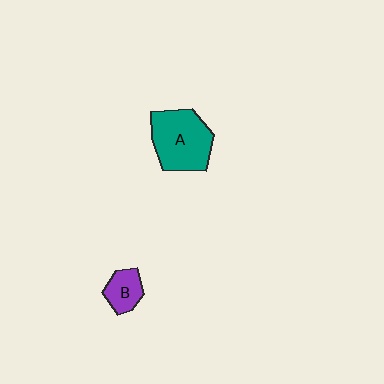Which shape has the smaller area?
Shape B (purple).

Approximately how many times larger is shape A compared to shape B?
Approximately 2.4 times.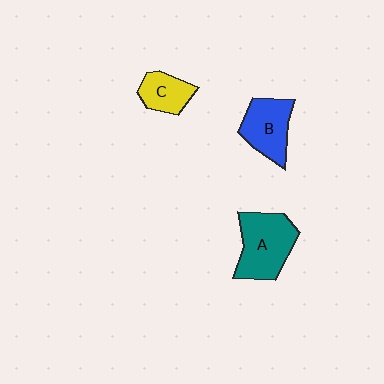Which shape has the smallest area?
Shape C (yellow).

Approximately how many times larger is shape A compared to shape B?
Approximately 1.3 times.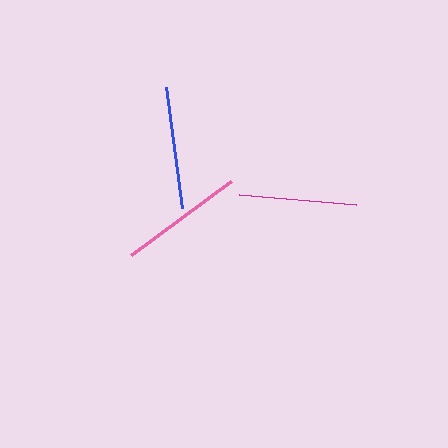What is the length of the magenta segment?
The magenta segment is approximately 118 pixels long.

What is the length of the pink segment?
The pink segment is approximately 124 pixels long.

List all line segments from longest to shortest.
From longest to shortest: pink, blue, magenta.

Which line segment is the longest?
The pink line is the longest at approximately 124 pixels.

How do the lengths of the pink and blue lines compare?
The pink and blue lines are approximately the same length.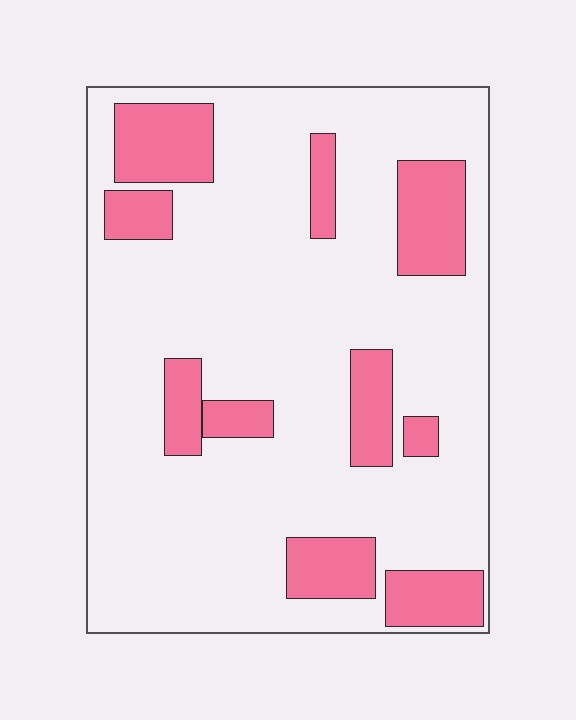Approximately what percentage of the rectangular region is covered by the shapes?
Approximately 20%.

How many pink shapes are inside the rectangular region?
10.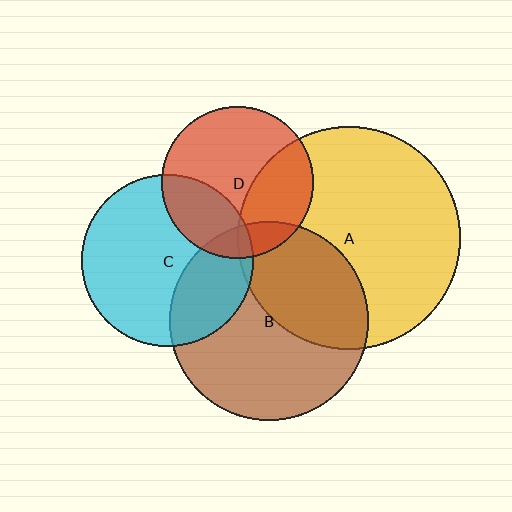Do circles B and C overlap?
Yes.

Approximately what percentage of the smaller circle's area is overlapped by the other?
Approximately 30%.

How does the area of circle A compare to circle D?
Approximately 2.1 times.